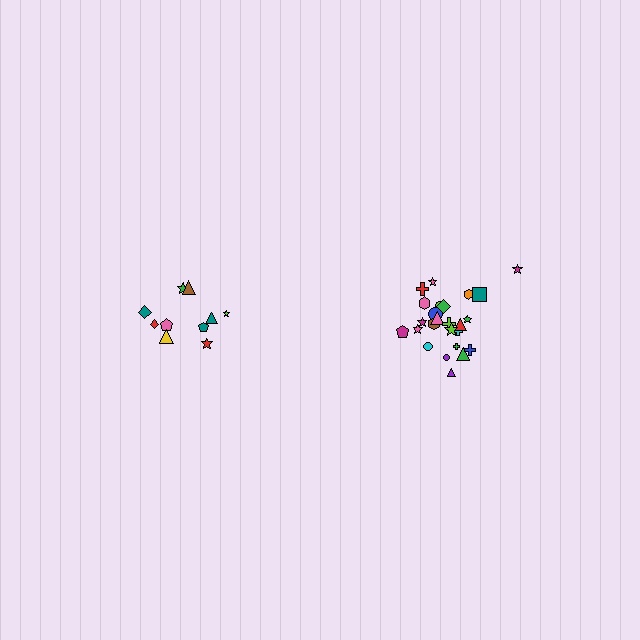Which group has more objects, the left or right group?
The right group.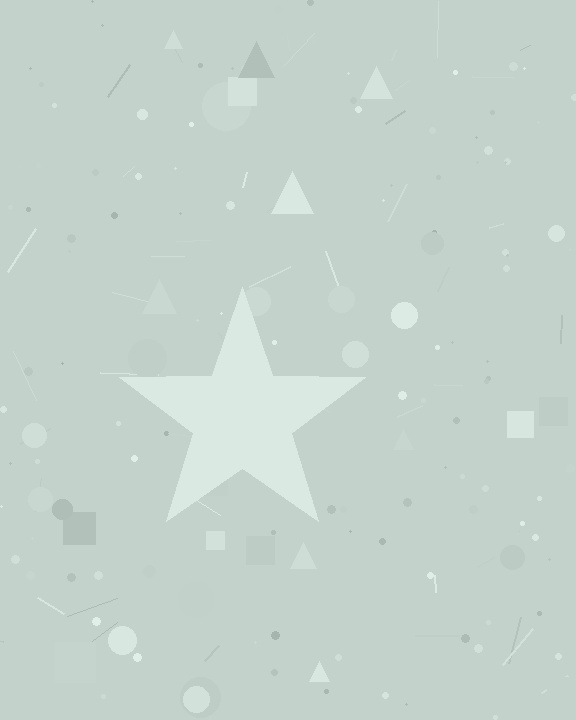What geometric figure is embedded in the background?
A star is embedded in the background.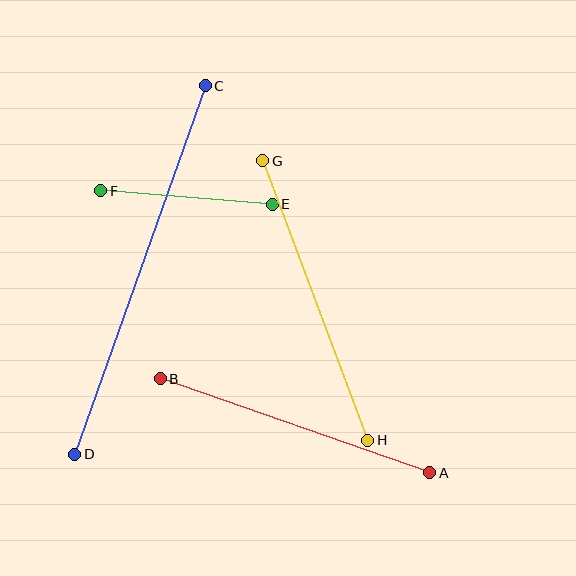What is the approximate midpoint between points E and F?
The midpoint is at approximately (186, 197) pixels.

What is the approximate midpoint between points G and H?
The midpoint is at approximately (315, 301) pixels.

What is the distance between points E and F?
The distance is approximately 172 pixels.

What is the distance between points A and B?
The distance is approximately 286 pixels.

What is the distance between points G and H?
The distance is approximately 299 pixels.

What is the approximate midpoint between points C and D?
The midpoint is at approximately (140, 270) pixels.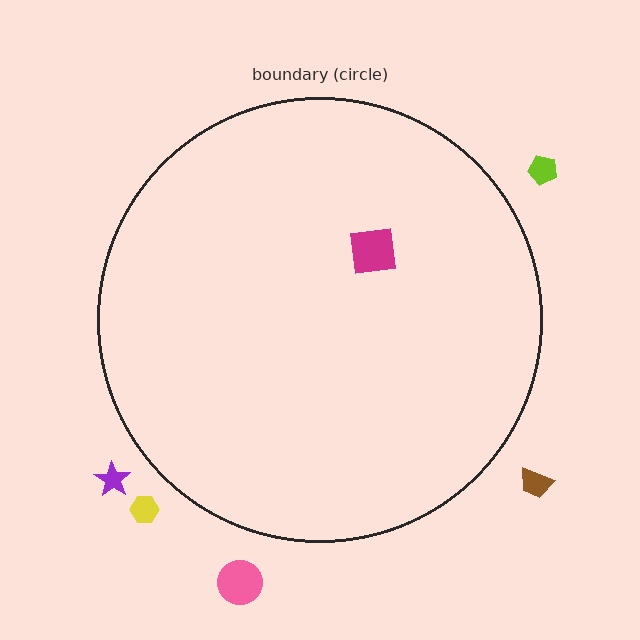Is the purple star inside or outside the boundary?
Outside.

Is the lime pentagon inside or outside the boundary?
Outside.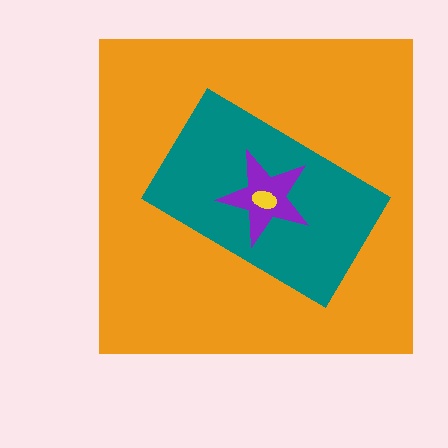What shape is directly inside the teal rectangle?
The purple star.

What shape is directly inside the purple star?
The yellow ellipse.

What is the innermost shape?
The yellow ellipse.